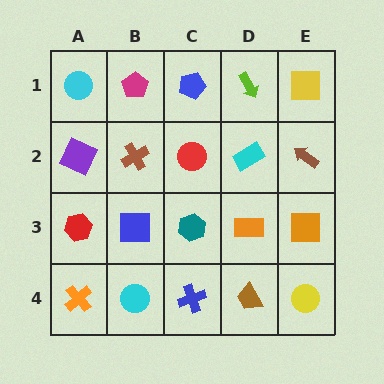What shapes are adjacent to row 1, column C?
A red circle (row 2, column C), a magenta pentagon (row 1, column B), a lime arrow (row 1, column D).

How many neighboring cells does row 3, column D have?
4.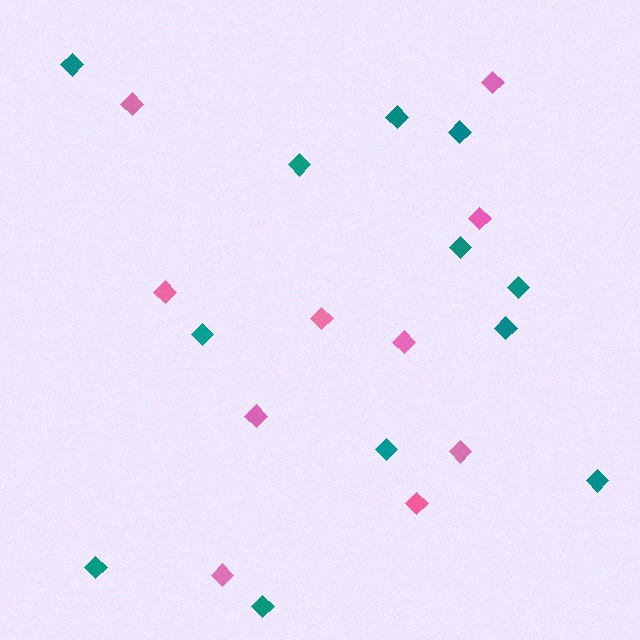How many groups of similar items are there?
There are 2 groups: one group of teal diamonds (12) and one group of pink diamonds (10).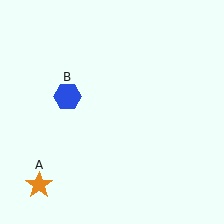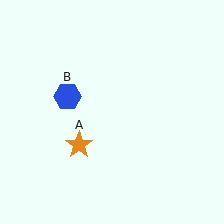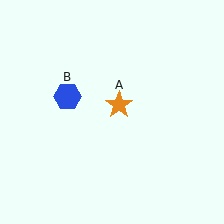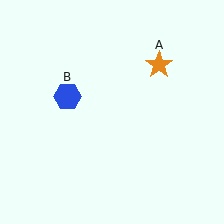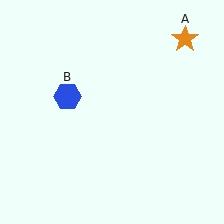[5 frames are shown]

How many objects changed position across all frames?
1 object changed position: orange star (object A).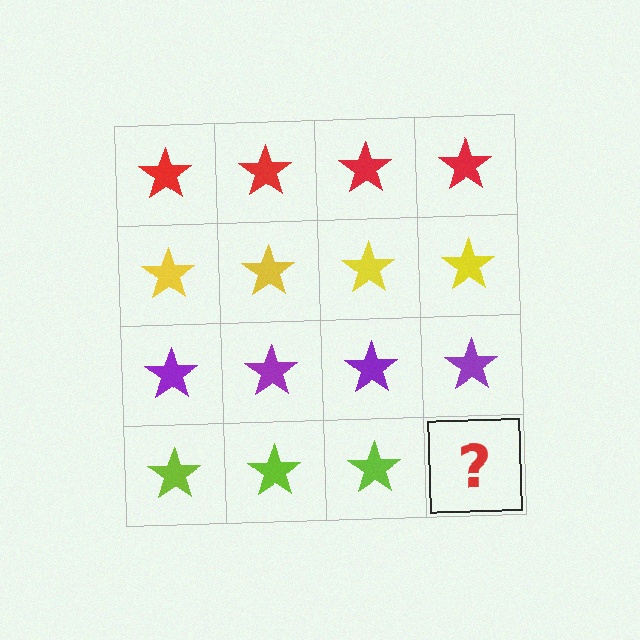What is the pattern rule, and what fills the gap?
The rule is that each row has a consistent color. The gap should be filled with a lime star.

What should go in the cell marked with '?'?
The missing cell should contain a lime star.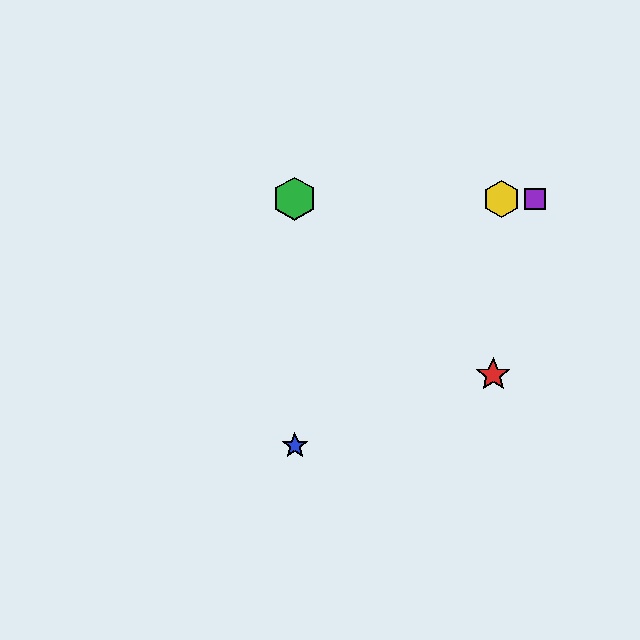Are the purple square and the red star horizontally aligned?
No, the purple square is at y≈199 and the red star is at y≈375.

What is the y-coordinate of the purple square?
The purple square is at y≈199.